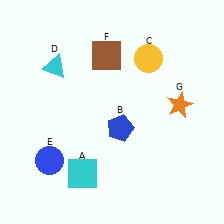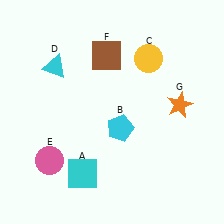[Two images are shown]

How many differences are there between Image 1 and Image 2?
There are 2 differences between the two images.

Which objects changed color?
B changed from blue to cyan. E changed from blue to pink.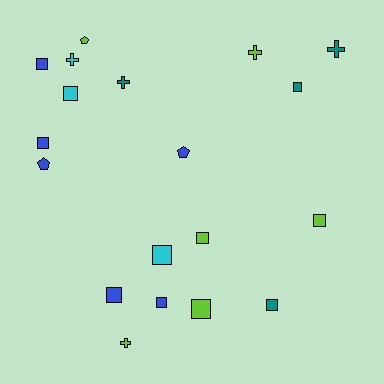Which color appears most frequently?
Lime, with 6 objects.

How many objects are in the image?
There are 19 objects.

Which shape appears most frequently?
Square, with 11 objects.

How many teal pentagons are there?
There are no teal pentagons.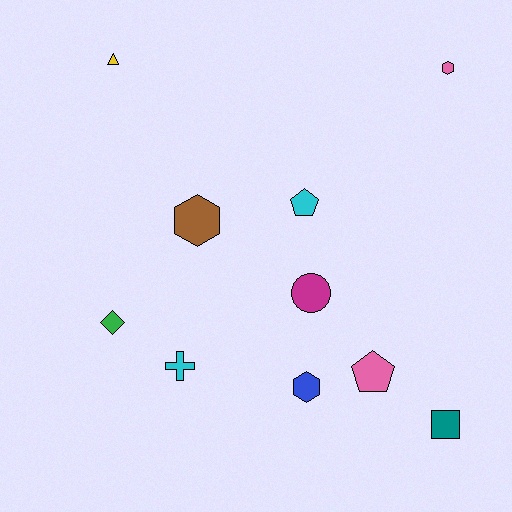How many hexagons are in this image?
There are 3 hexagons.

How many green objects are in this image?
There is 1 green object.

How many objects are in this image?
There are 10 objects.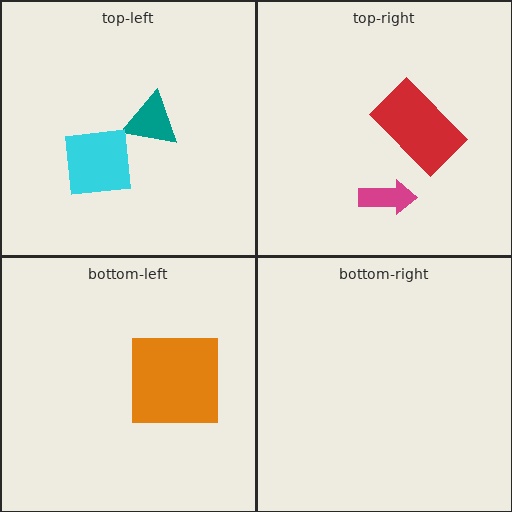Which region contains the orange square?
The bottom-left region.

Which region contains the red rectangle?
The top-right region.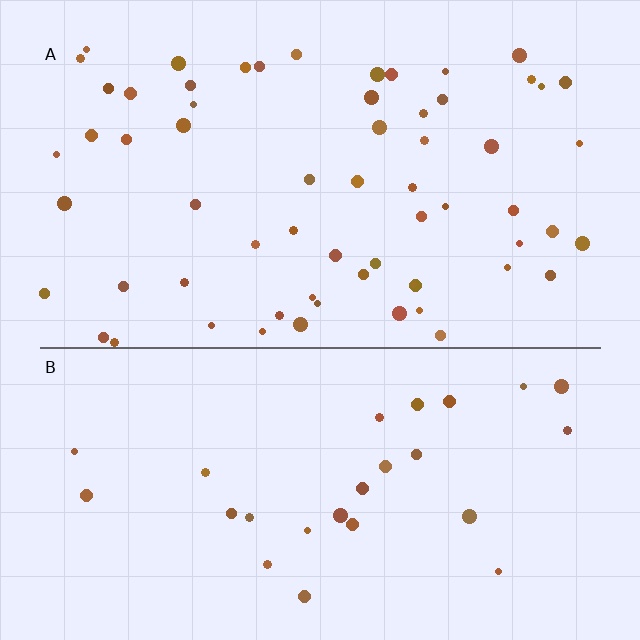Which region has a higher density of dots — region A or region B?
A (the top).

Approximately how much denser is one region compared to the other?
Approximately 2.4× — region A over region B.